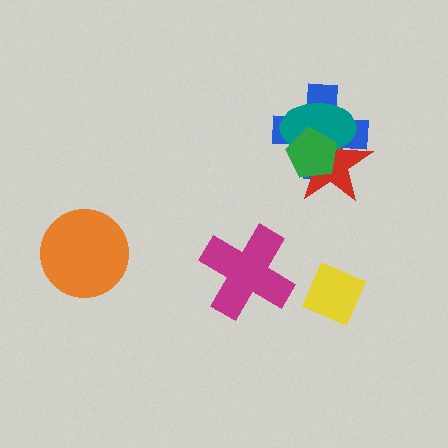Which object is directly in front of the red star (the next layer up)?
The teal ellipse is directly in front of the red star.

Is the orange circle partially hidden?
No, no other shape covers it.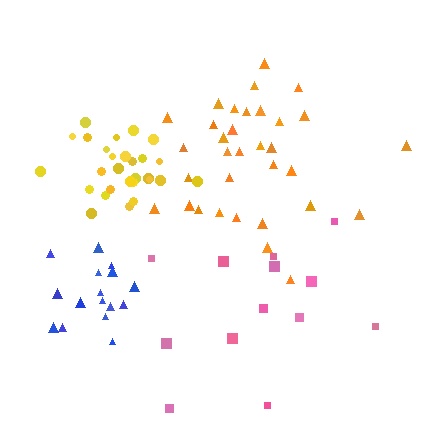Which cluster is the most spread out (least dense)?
Pink.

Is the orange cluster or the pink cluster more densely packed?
Orange.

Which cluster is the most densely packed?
Yellow.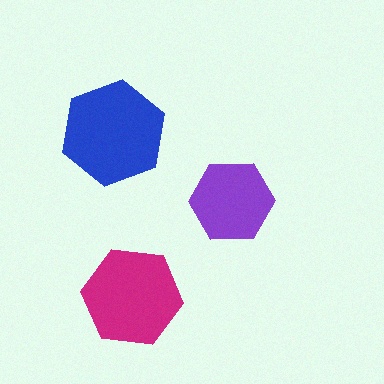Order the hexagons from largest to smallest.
the blue one, the magenta one, the purple one.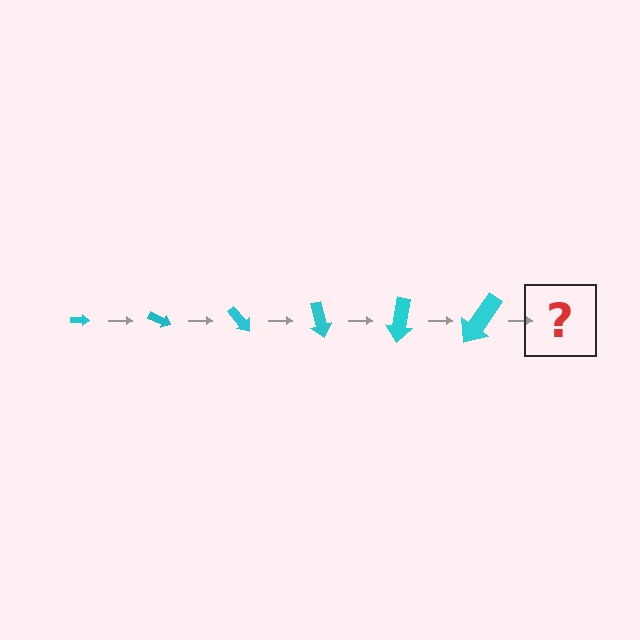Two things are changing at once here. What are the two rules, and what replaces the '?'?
The two rules are that the arrow grows larger each step and it rotates 25 degrees each step. The '?' should be an arrow, larger than the previous one and rotated 150 degrees from the start.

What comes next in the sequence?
The next element should be an arrow, larger than the previous one and rotated 150 degrees from the start.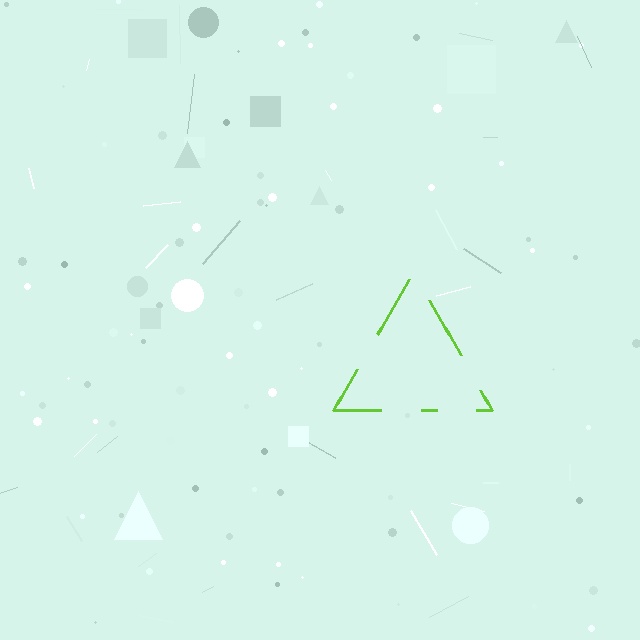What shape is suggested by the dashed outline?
The dashed outline suggests a triangle.